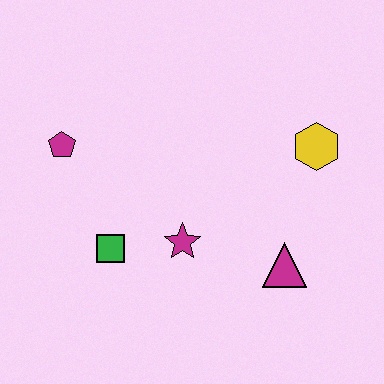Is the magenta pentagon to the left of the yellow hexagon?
Yes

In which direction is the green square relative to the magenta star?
The green square is to the left of the magenta star.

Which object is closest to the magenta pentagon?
The green square is closest to the magenta pentagon.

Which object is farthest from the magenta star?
The yellow hexagon is farthest from the magenta star.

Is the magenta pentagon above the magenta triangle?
Yes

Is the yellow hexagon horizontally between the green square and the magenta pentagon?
No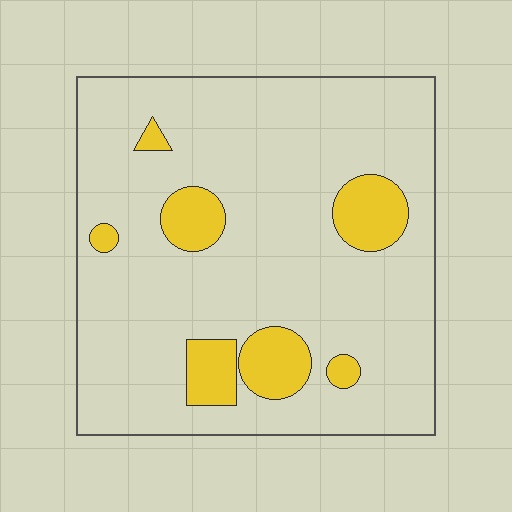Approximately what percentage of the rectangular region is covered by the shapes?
Approximately 15%.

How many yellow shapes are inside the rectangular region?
7.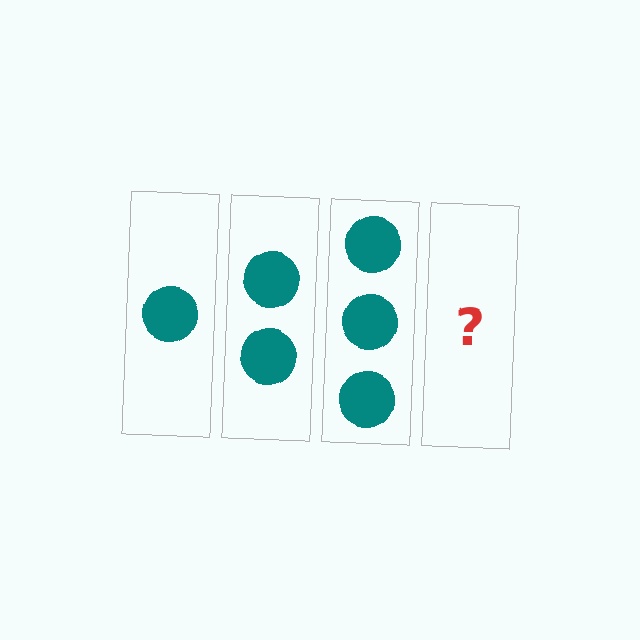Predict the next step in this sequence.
The next step is 4 circles.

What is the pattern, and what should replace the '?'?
The pattern is that each step adds one more circle. The '?' should be 4 circles.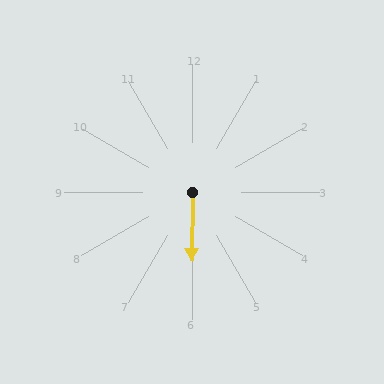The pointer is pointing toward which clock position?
Roughly 6 o'clock.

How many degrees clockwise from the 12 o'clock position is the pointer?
Approximately 180 degrees.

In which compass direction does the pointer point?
South.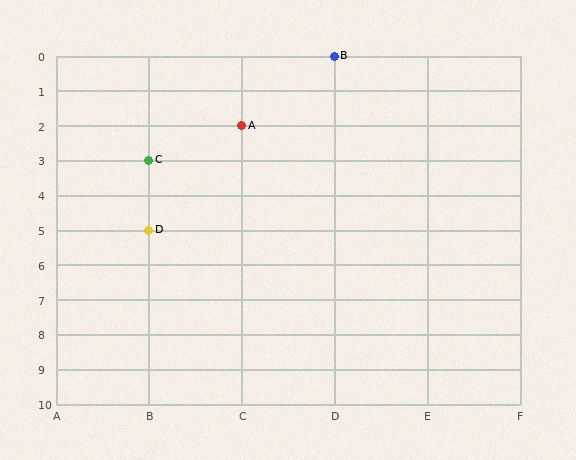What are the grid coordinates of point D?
Point D is at grid coordinates (B, 5).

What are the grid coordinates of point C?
Point C is at grid coordinates (B, 3).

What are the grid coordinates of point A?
Point A is at grid coordinates (C, 2).